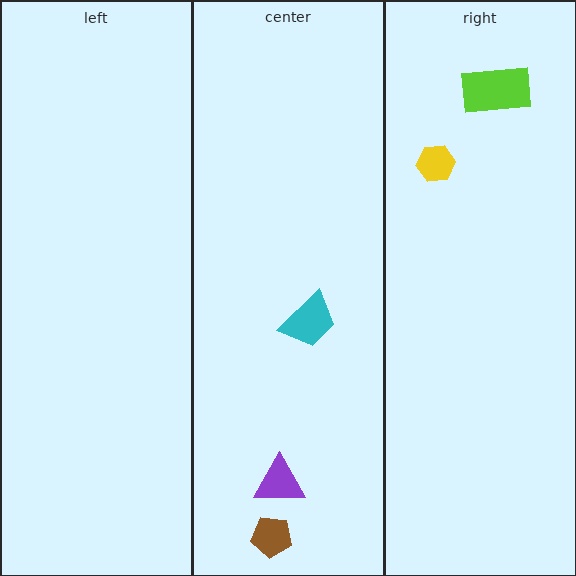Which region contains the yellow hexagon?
The right region.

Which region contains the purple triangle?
The center region.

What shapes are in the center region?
The cyan trapezoid, the brown pentagon, the purple triangle.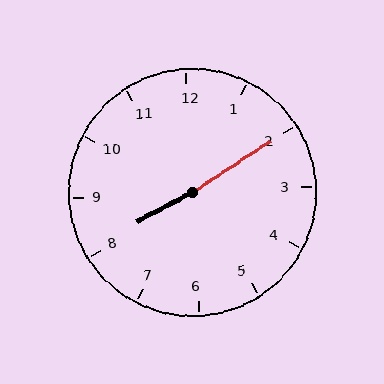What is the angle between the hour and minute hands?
Approximately 175 degrees.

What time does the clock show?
8:10.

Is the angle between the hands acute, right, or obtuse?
It is obtuse.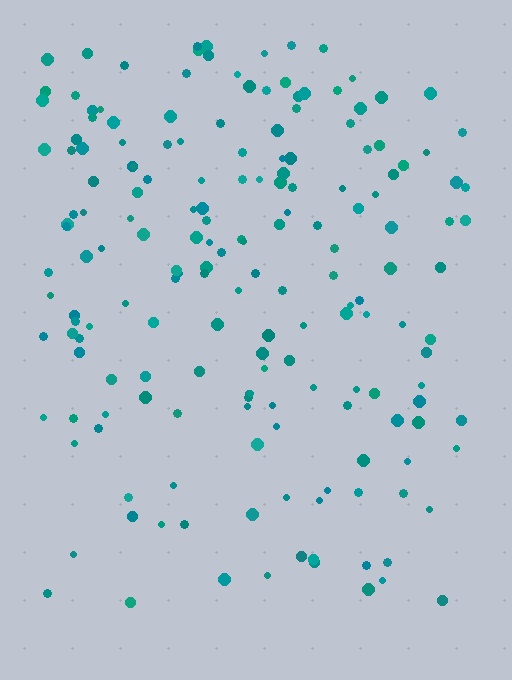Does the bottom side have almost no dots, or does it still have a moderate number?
Still a moderate number, just noticeably fewer than the top.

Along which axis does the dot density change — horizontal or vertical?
Vertical.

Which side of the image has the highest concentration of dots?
The top.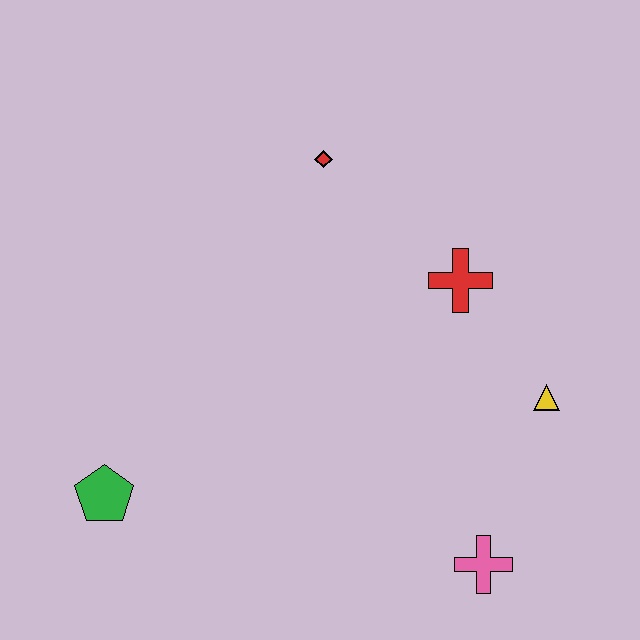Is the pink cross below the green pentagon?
Yes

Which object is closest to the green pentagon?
The pink cross is closest to the green pentagon.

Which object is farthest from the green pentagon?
The yellow triangle is farthest from the green pentagon.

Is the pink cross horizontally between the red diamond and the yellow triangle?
Yes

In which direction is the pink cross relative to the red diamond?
The pink cross is below the red diamond.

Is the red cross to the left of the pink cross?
Yes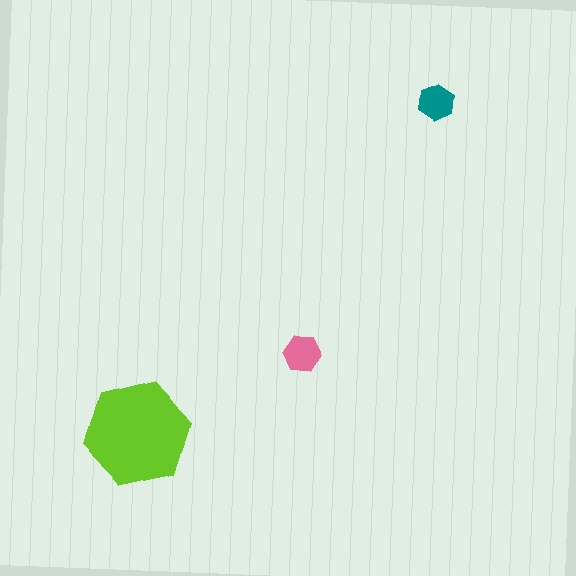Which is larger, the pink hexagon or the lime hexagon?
The lime one.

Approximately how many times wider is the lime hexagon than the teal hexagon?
About 3 times wider.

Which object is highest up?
The teal hexagon is topmost.